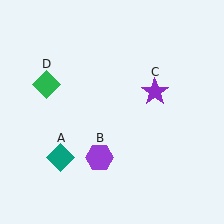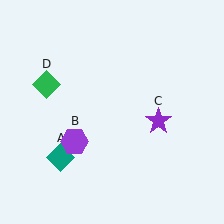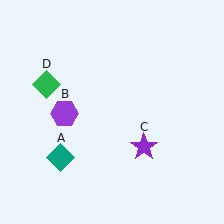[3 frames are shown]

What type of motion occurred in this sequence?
The purple hexagon (object B), purple star (object C) rotated clockwise around the center of the scene.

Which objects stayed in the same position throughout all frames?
Teal diamond (object A) and green diamond (object D) remained stationary.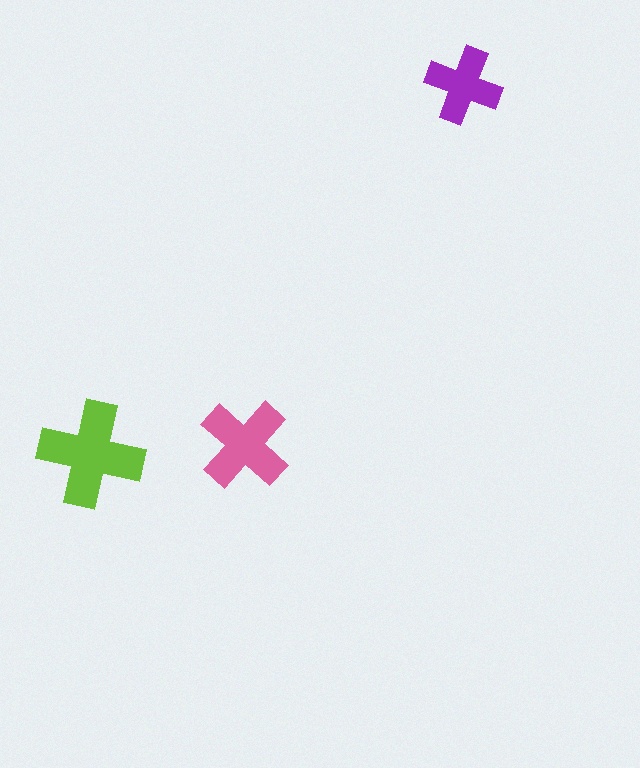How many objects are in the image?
There are 3 objects in the image.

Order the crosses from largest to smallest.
the lime one, the pink one, the purple one.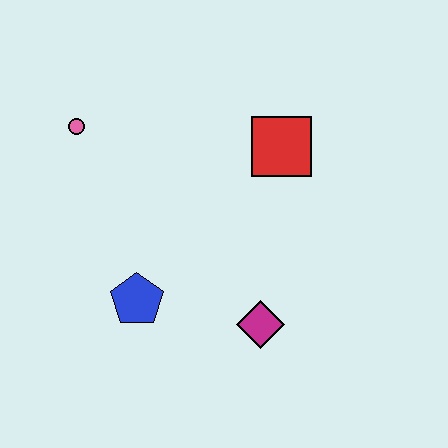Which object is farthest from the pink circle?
The magenta diamond is farthest from the pink circle.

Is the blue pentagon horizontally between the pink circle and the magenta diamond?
Yes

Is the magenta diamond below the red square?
Yes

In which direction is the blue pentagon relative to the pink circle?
The blue pentagon is below the pink circle.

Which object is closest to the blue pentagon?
The magenta diamond is closest to the blue pentagon.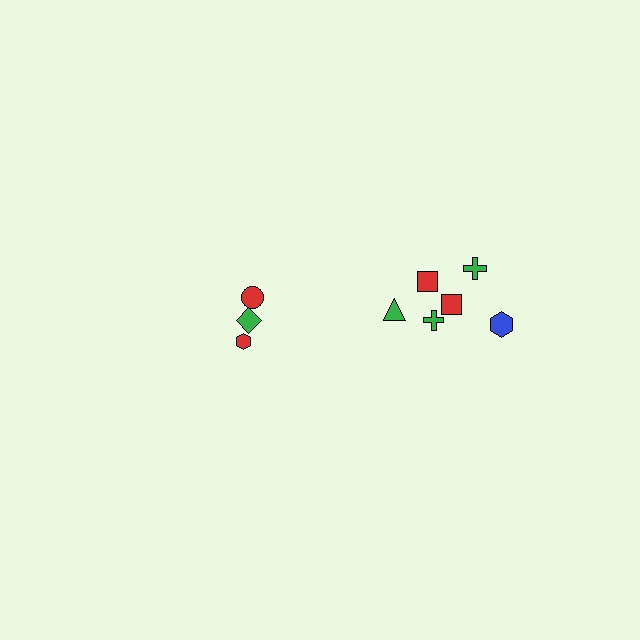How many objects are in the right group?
There are 6 objects.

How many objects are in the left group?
There are 3 objects.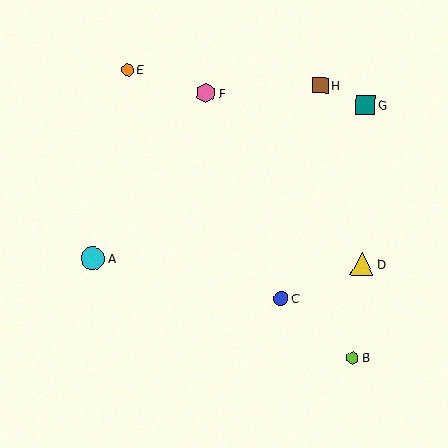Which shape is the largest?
The yellow triangle (labeled D) is the largest.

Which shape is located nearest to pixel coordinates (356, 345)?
The lime hexagon (labeled B) at (353, 358) is nearest to that location.